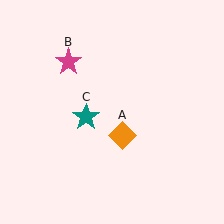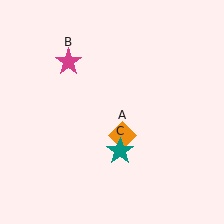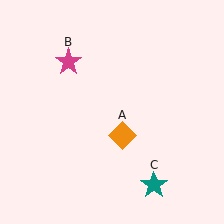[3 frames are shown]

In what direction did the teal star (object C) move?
The teal star (object C) moved down and to the right.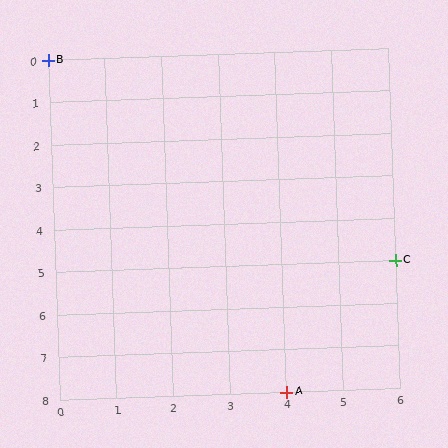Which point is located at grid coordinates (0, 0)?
Point B is at (0, 0).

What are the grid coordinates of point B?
Point B is at grid coordinates (0, 0).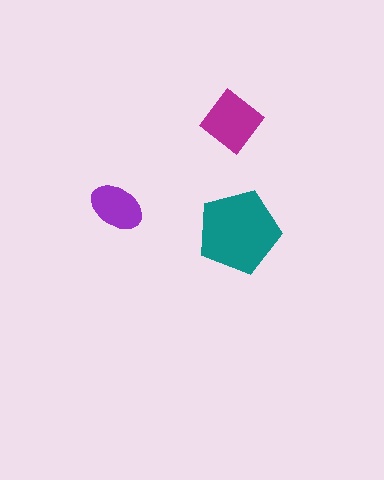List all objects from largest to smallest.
The teal pentagon, the magenta diamond, the purple ellipse.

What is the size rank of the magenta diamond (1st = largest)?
2nd.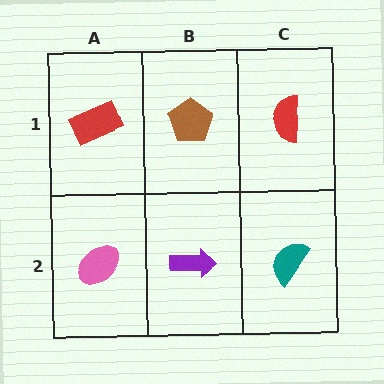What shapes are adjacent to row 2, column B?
A brown pentagon (row 1, column B), a pink ellipse (row 2, column A), a teal semicircle (row 2, column C).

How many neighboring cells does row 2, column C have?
2.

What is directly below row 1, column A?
A pink ellipse.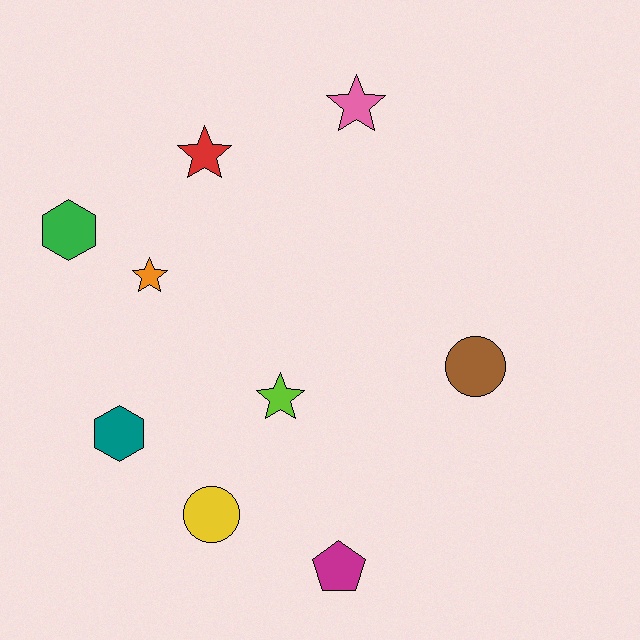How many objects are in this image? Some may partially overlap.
There are 9 objects.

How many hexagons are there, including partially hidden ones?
There are 2 hexagons.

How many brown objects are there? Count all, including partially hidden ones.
There is 1 brown object.